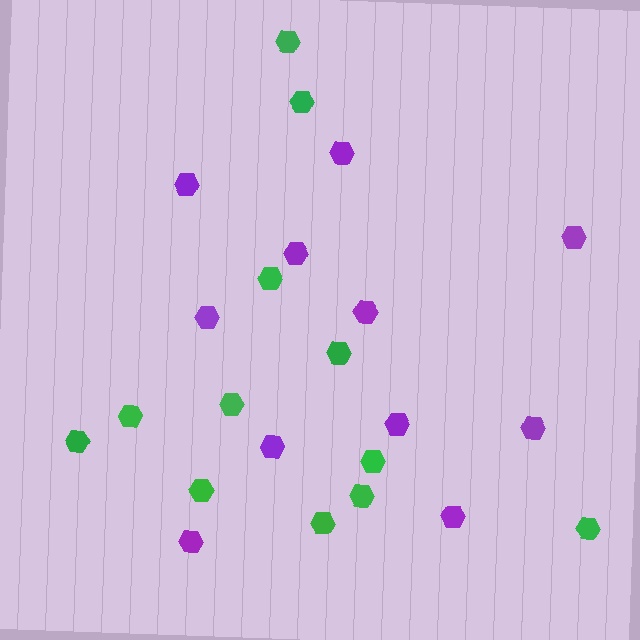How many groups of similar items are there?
There are 2 groups: one group of green hexagons (12) and one group of purple hexagons (11).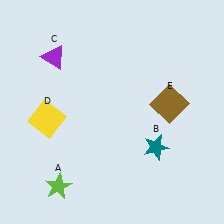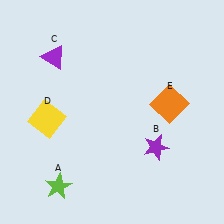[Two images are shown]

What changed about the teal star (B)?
In Image 1, B is teal. In Image 2, it changed to purple.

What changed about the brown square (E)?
In Image 1, E is brown. In Image 2, it changed to orange.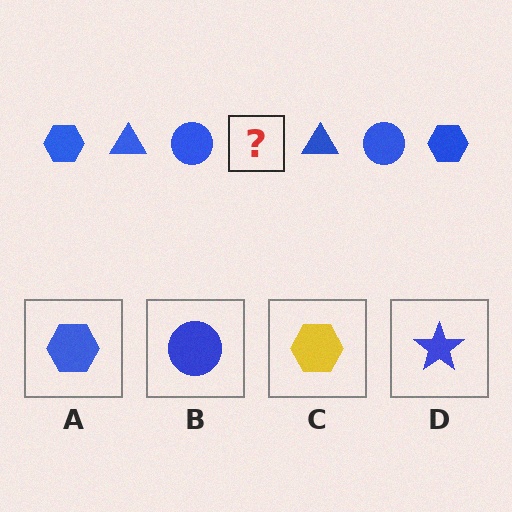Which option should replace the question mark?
Option A.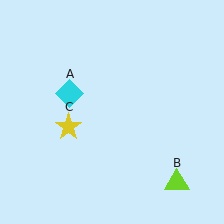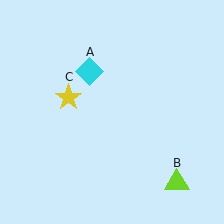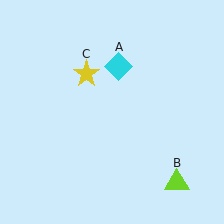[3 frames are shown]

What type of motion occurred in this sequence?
The cyan diamond (object A), yellow star (object C) rotated clockwise around the center of the scene.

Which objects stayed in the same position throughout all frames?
Lime triangle (object B) remained stationary.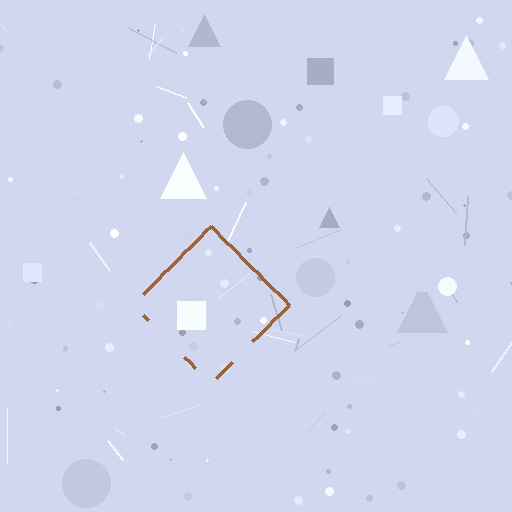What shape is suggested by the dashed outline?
The dashed outline suggests a diamond.